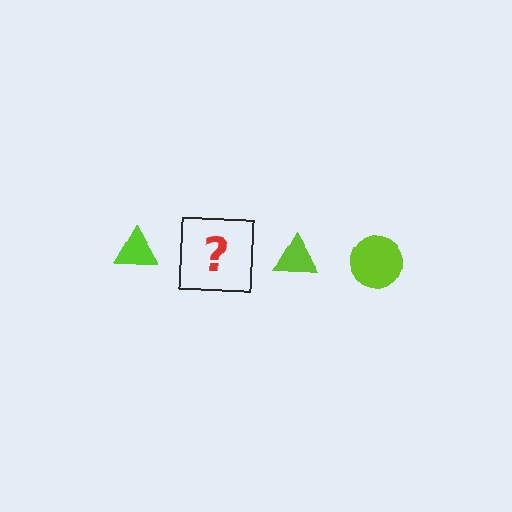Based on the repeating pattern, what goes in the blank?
The blank should be a lime circle.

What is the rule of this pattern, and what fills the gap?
The rule is that the pattern cycles through triangle, circle shapes in lime. The gap should be filled with a lime circle.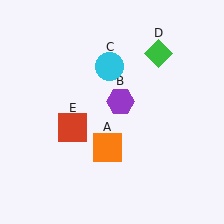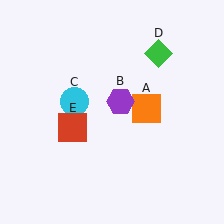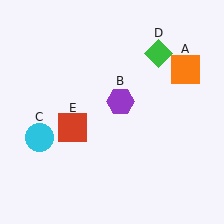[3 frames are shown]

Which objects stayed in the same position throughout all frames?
Purple hexagon (object B) and green diamond (object D) and red square (object E) remained stationary.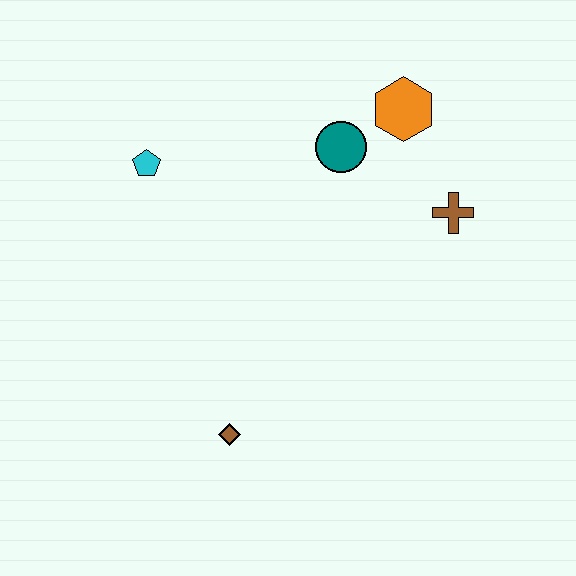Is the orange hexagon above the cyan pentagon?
Yes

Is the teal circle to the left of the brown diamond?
No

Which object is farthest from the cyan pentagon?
The brown cross is farthest from the cyan pentagon.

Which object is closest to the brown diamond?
The cyan pentagon is closest to the brown diamond.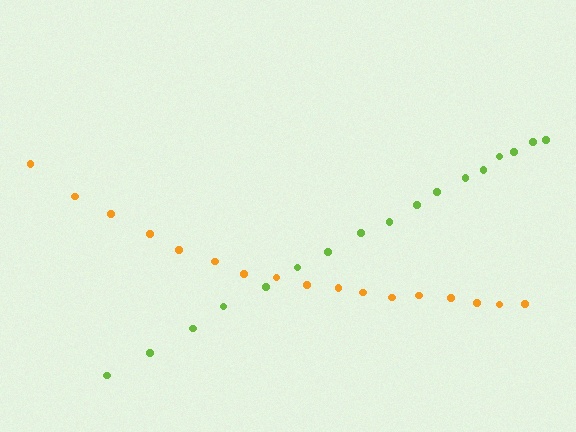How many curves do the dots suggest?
There are 2 distinct paths.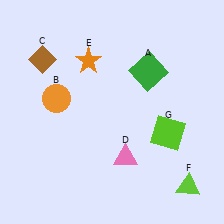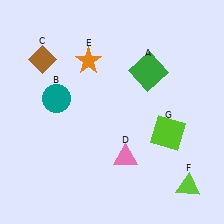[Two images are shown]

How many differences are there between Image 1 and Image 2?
There is 1 difference between the two images.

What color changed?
The circle (B) changed from orange in Image 1 to teal in Image 2.